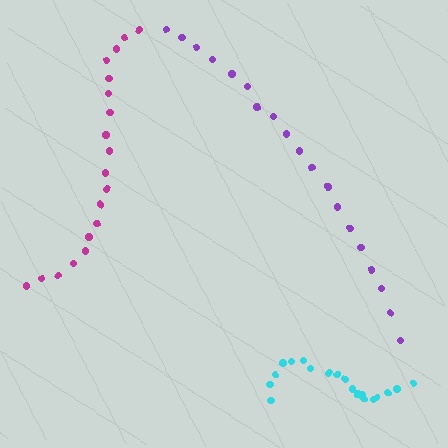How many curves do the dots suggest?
There are 3 distinct paths.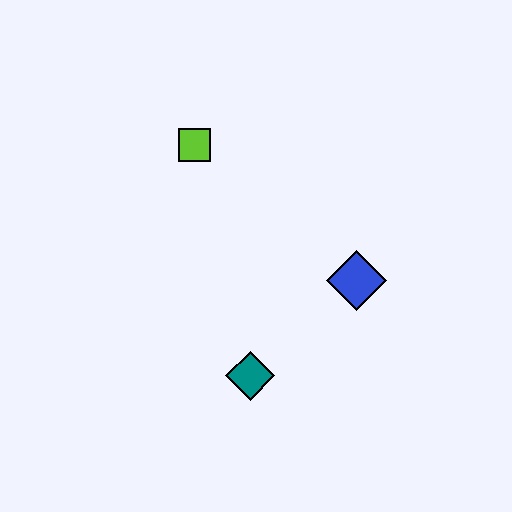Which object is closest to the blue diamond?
The teal diamond is closest to the blue diamond.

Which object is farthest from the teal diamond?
The lime square is farthest from the teal diamond.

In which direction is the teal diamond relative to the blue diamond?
The teal diamond is to the left of the blue diamond.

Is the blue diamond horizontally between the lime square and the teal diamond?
No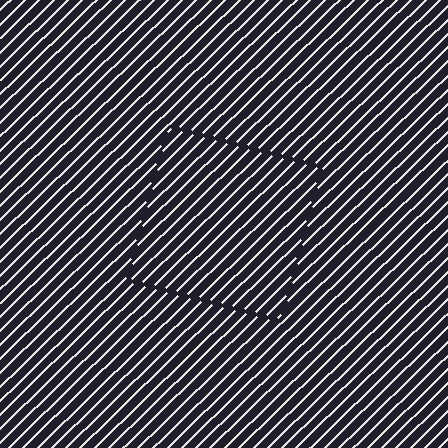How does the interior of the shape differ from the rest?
The interior of the shape contains the same grating, shifted by half a period — the contour is defined by the phase discontinuity where line-ends from the inner and outer gratings abut.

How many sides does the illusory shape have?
4 sides — the line-ends trace a square.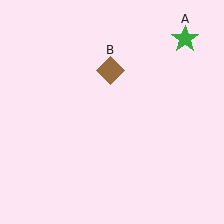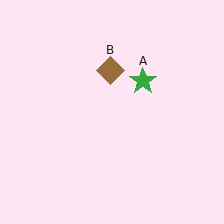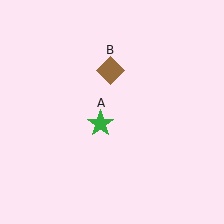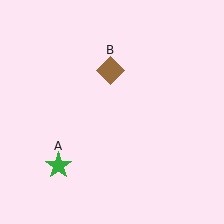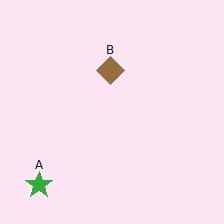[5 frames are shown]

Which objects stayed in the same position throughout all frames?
Brown diamond (object B) remained stationary.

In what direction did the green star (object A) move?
The green star (object A) moved down and to the left.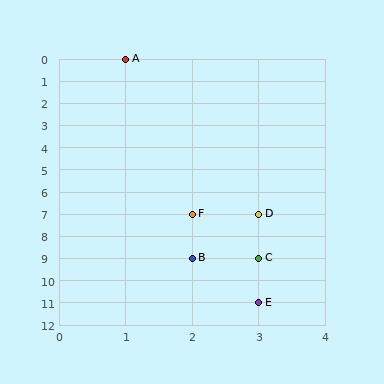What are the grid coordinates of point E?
Point E is at grid coordinates (3, 11).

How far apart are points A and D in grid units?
Points A and D are 2 columns and 7 rows apart (about 7.3 grid units diagonally).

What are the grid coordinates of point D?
Point D is at grid coordinates (3, 7).